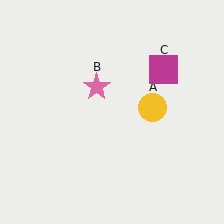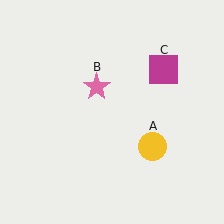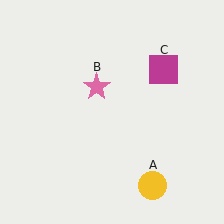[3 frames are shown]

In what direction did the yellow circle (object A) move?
The yellow circle (object A) moved down.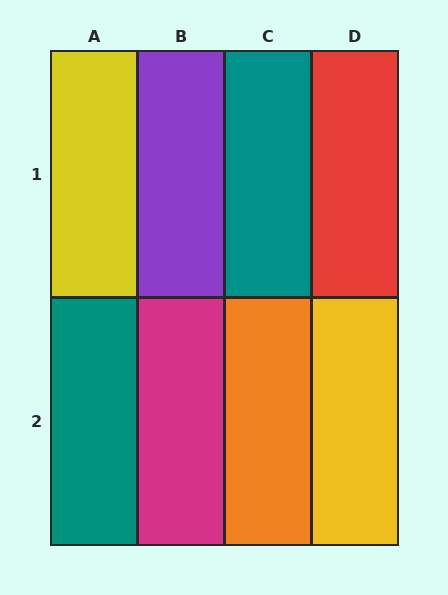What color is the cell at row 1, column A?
Yellow.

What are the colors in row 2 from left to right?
Teal, magenta, orange, yellow.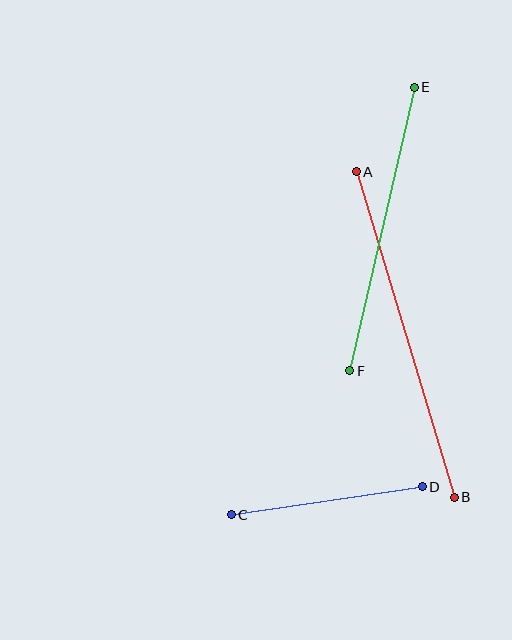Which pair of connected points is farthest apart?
Points A and B are farthest apart.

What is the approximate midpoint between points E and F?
The midpoint is at approximately (382, 229) pixels.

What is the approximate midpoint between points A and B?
The midpoint is at approximately (405, 335) pixels.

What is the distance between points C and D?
The distance is approximately 193 pixels.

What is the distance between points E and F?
The distance is approximately 291 pixels.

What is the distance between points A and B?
The distance is approximately 340 pixels.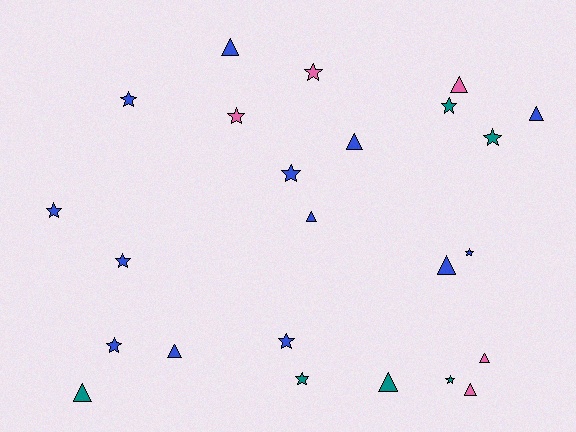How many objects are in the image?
There are 24 objects.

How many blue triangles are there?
There are 6 blue triangles.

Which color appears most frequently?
Blue, with 13 objects.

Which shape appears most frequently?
Star, with 13 objects.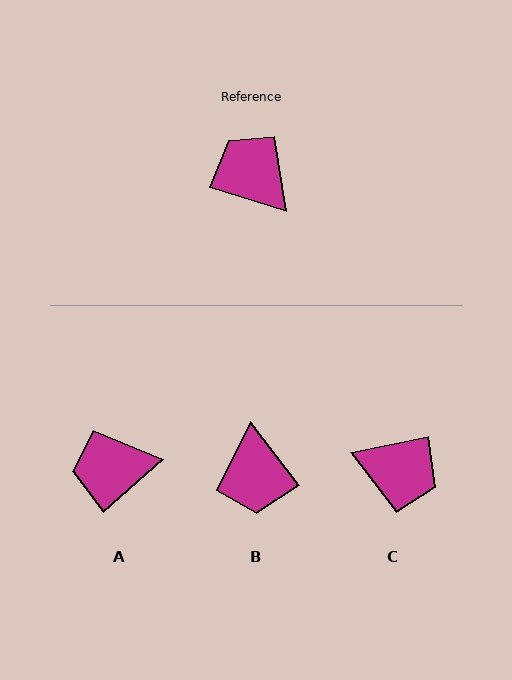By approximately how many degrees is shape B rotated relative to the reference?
Approximately 145 degrees counter-clockwise.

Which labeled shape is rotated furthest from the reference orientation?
C, about 151 degrees away.